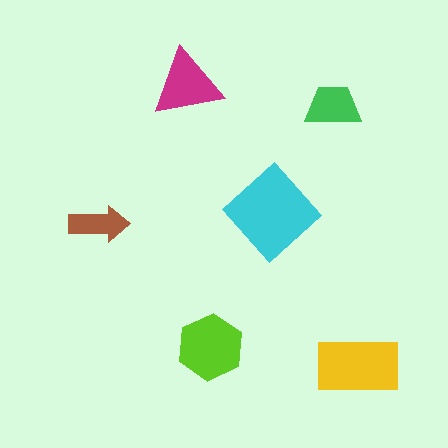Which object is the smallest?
The brown arrow.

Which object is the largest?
The cyan diamond.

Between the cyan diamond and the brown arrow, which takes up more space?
The cyan diamond.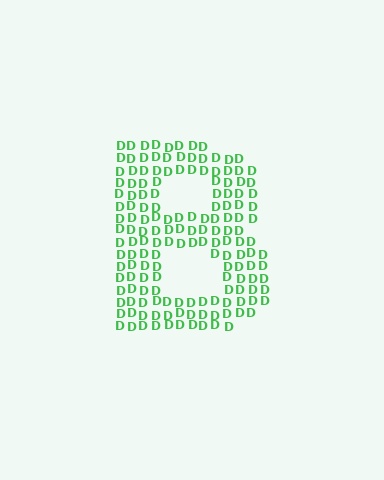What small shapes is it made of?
It is made of small letter D's.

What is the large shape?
The large shape is the letter B.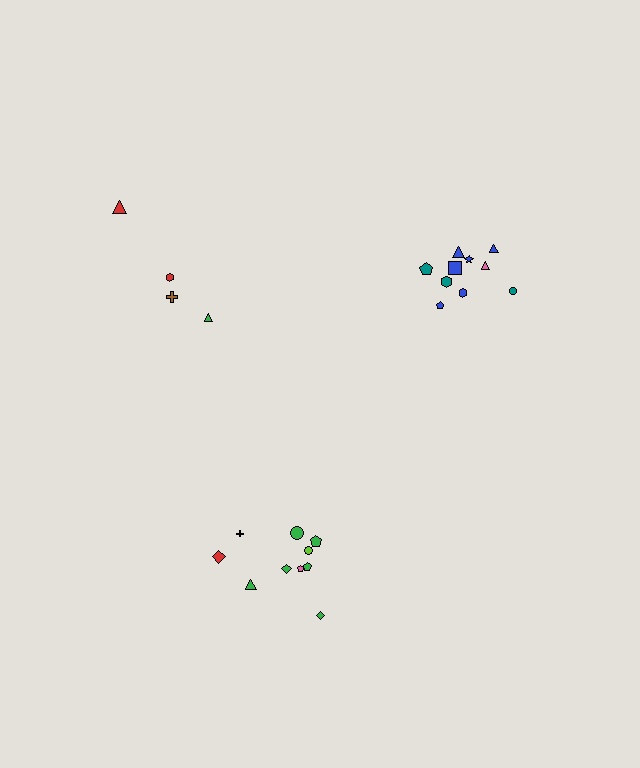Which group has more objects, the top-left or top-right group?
The top-right group.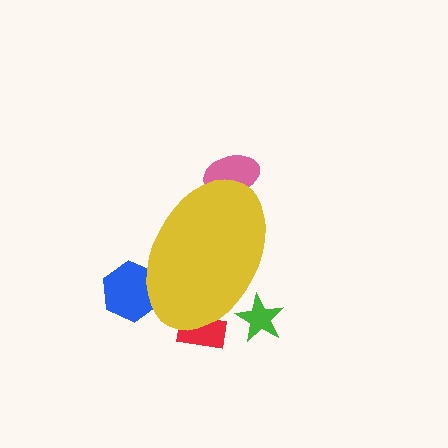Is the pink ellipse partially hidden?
Yes, the pink ellipse is partially hidden behind the yellow ellipse.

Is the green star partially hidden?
Yes, the green star is partially hidden behind the yellow ellipse.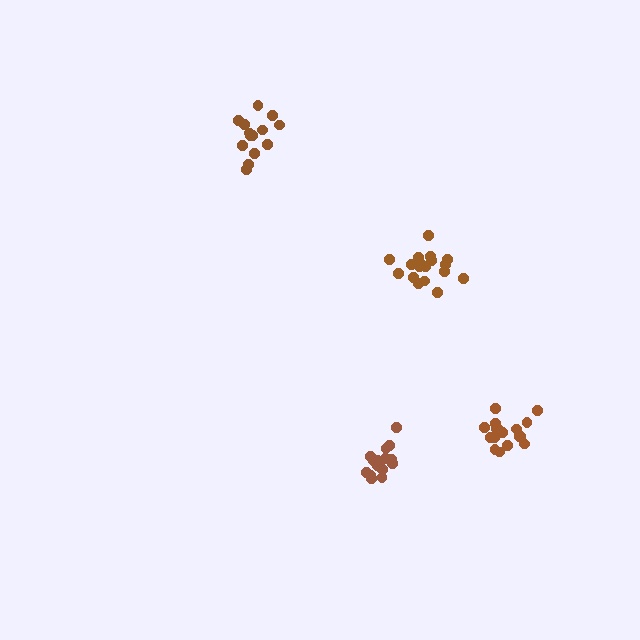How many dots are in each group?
Group 1: 16 dots, Group 2: 14 dots, Group 3: 18 dots, Group 4: 17 dots (65 total).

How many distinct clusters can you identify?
There are 4 distinct clusters.